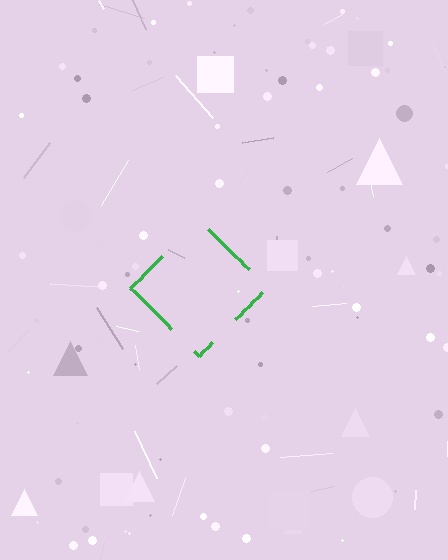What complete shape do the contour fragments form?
The contour fragments form a diamond.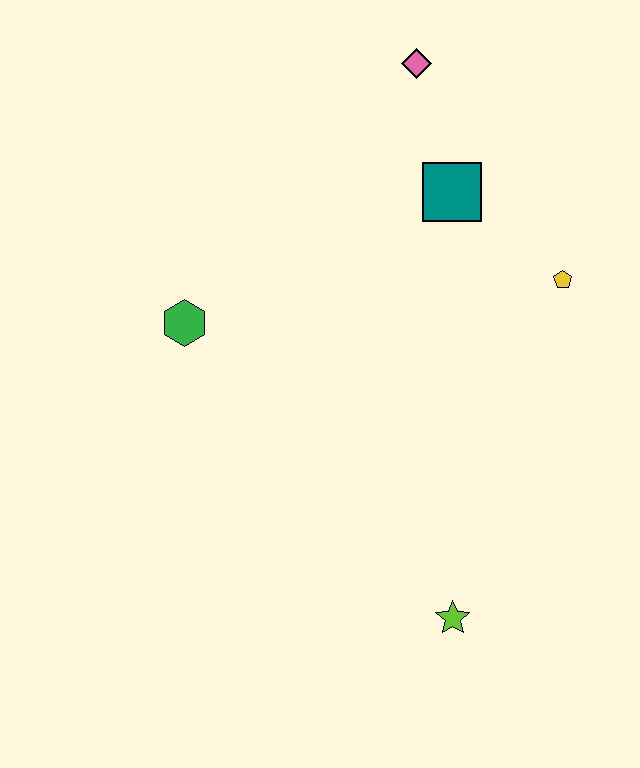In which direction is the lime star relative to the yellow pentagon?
The lime star is below the yellow pentagon.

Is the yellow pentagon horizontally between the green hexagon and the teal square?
No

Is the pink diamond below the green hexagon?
No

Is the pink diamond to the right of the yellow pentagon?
No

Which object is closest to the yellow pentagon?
The teal square is closest to the yellow pentagon.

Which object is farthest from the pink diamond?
The lime star is farthest from the pink diamond.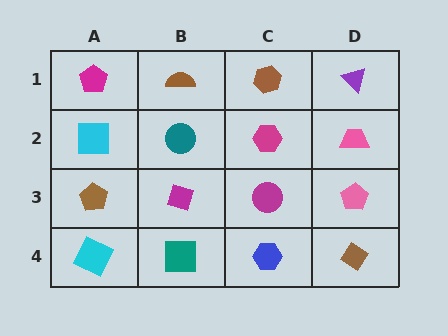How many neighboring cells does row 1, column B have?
3.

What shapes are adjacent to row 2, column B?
A brown semicircle (row 1, column B), a magenta square (row 3, column B), a cyan square (row 2, column A), a magenta hexagon (row 2, column C).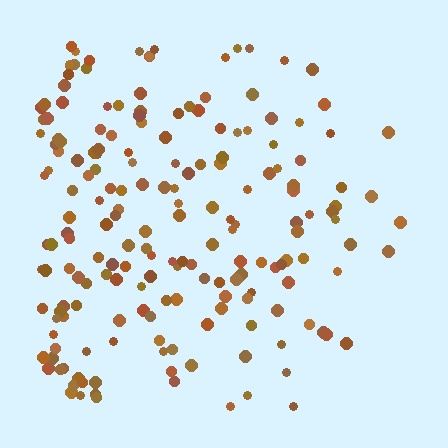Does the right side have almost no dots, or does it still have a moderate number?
Still a moderate number, just noticeably fewer than the left.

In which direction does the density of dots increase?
From right to left, with the left side densest.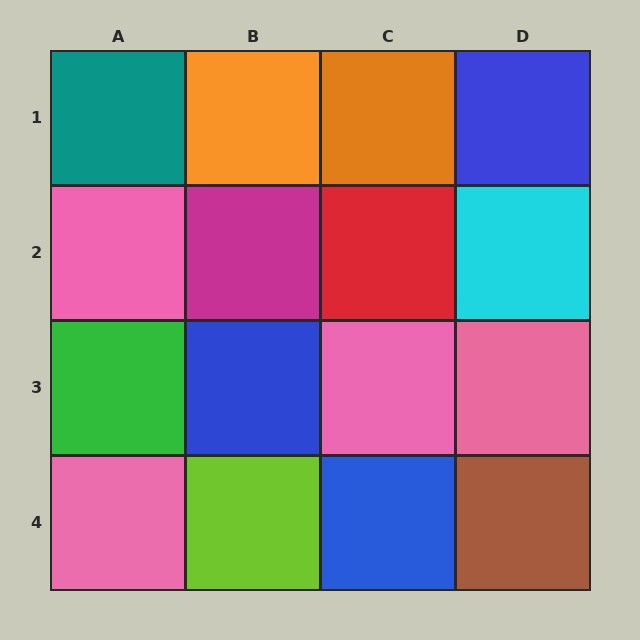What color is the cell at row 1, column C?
Orange.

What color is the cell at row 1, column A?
Teal.